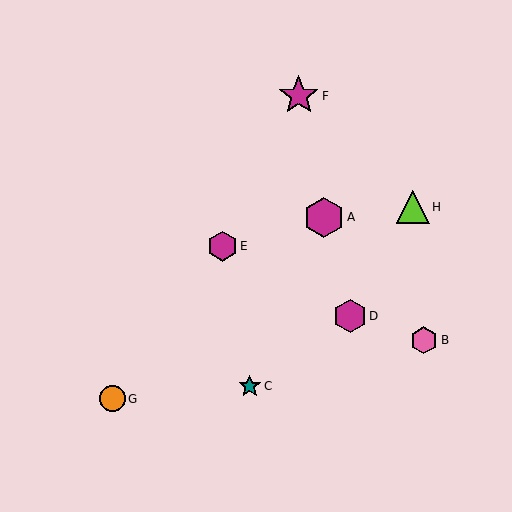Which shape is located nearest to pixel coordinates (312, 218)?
The magenta hexagon (labeled A) at (324, 217) is nearest to that location.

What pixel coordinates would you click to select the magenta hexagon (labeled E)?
Click at (222, 246) to select the magenta hexagon E.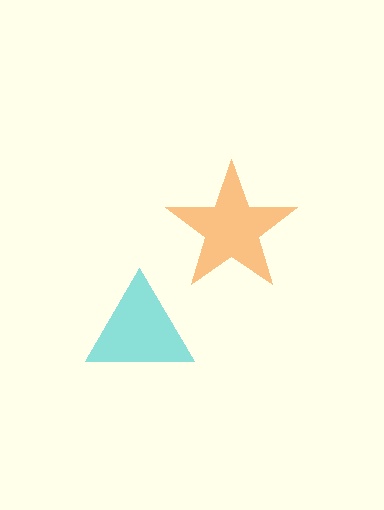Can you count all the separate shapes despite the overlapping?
Yes, there are 2 separate shapes.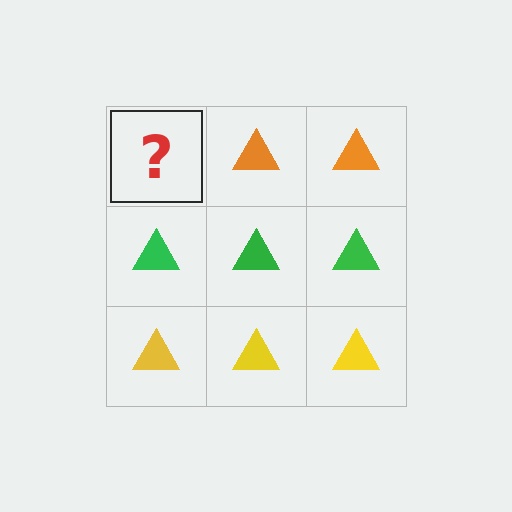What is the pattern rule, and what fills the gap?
The rule is that each row has a consistent color. The gap should be filled with an orange triangle.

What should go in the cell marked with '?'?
The missing cell should contain an orange triangle.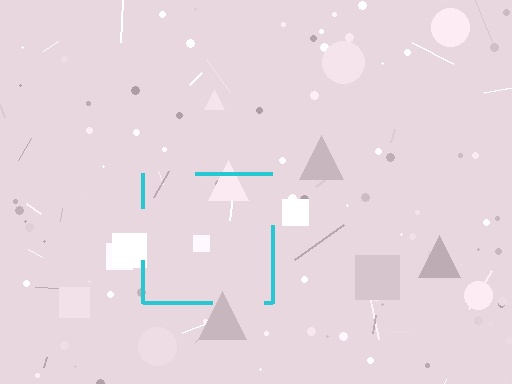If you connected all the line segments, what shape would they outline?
They would outline a square.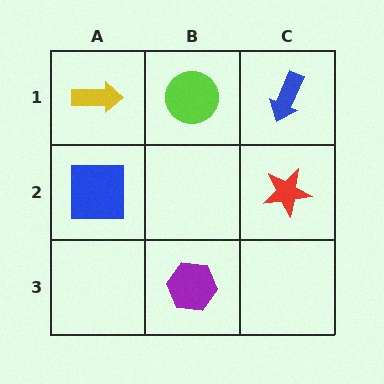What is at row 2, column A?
A blue square.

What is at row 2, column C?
A red star.